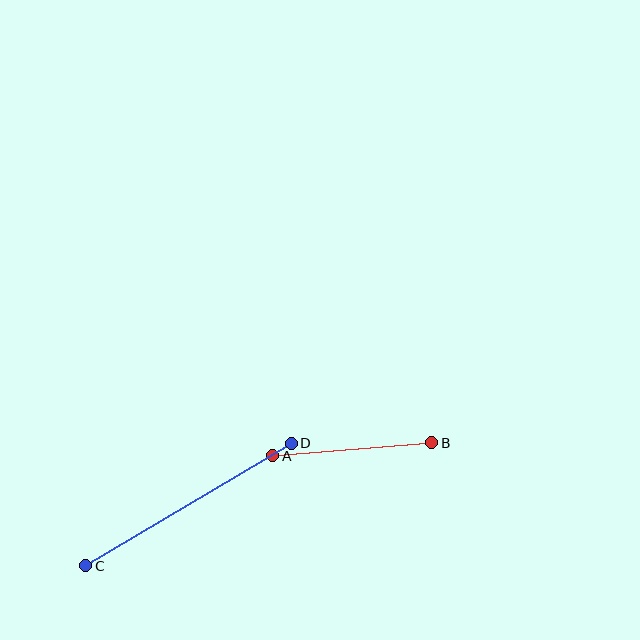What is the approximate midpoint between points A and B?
The midpoint is at approximately (352, 449) pixels.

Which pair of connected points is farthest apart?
Points C and D are farthest apart.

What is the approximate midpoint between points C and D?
The midpoint is at approximately (189, 505) pixels.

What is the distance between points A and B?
The distance is approximately 159 pixels.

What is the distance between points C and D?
The distance is approximately 239 pixels.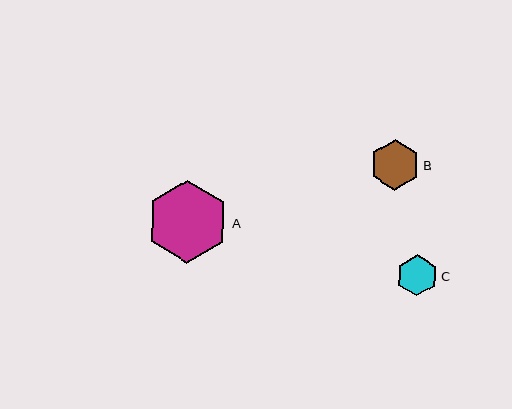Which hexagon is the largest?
Hexagon A is the largest with a size of approximately 83 pixels.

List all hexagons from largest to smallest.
From largest to smallest: A, B, C.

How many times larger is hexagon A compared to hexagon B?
Hexagon A is approximately 1.6 times the size of hexagon B.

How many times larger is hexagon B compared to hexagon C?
Hexagon B is approximately 1.2 times the size of hexagon C.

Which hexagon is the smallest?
Hexagon C is the smallest with a size of approximately 41 pixels.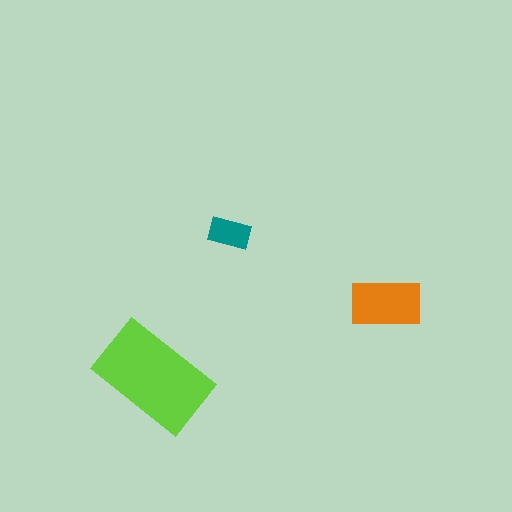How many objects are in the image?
There are 3 objects in the image.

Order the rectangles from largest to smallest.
the lime one, the orange one, the teal one.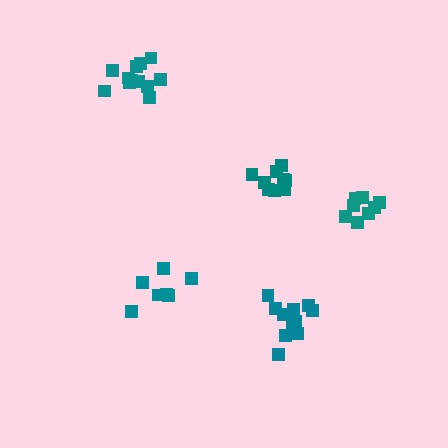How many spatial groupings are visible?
There are 5 spatial groupings.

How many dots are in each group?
Group 1: 9 dots, Group 2: 11 dots, Group 3: 12 dots, Group 4: 8 dots, Group 5: 7 dots (47 total).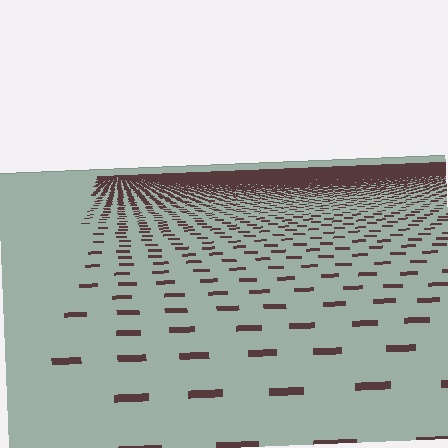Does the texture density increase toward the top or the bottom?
Density increases toward the top.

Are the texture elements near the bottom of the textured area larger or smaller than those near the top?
Larger. Near the bottom, elements are closer to the viewer and appear at a bigger on-screen size.